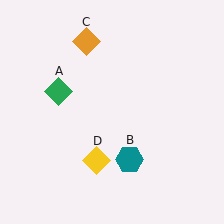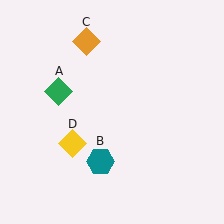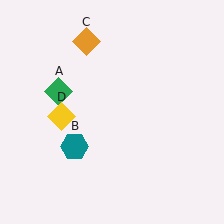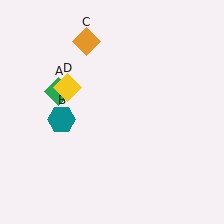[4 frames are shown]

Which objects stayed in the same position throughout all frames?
Green diamond (object A) and orange diamond (object C) remained stationary.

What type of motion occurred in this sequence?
The teal hexagon (object B), yellow diamond (object D) rotated clockwise around the center of the scene.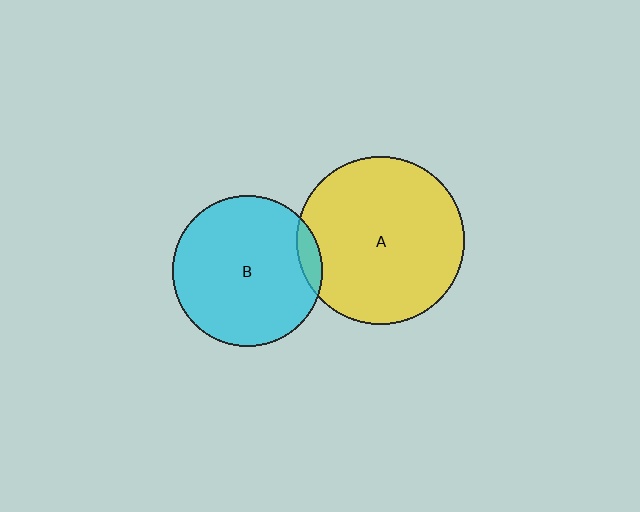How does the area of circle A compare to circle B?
Approximately 1.2 times.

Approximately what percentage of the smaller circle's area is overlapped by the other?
Approximately 5%.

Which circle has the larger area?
Circle A (yellow).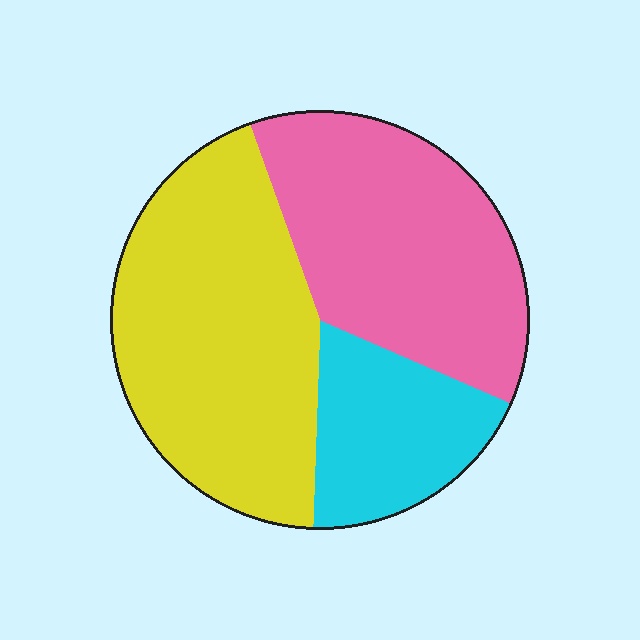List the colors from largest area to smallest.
From largest to smallest: yellow, pink, cyan.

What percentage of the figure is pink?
Pink takes up about three eighths (3/8) of the figure.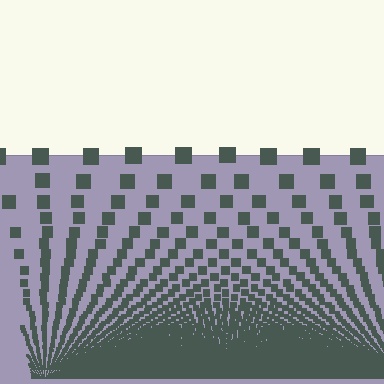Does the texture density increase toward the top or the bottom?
Density increases toward the bottom.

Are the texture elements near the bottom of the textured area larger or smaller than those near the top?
Smaller. The gradient is inverted — elements near the bottom are smaller and denser.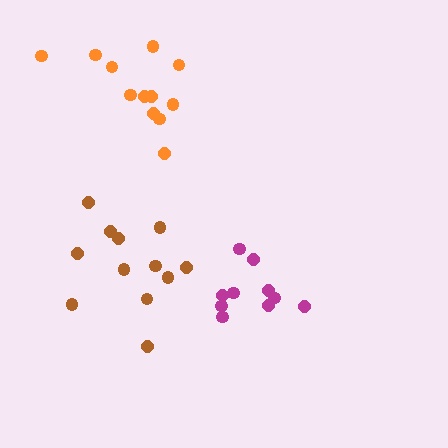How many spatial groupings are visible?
There are 3 spatial groupings.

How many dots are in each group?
Group 1: 12 dots, Group 2: 10 dots, Group 3: 12 dots (34 total).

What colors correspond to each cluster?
The clusters are colored: orange, magenta, brown.